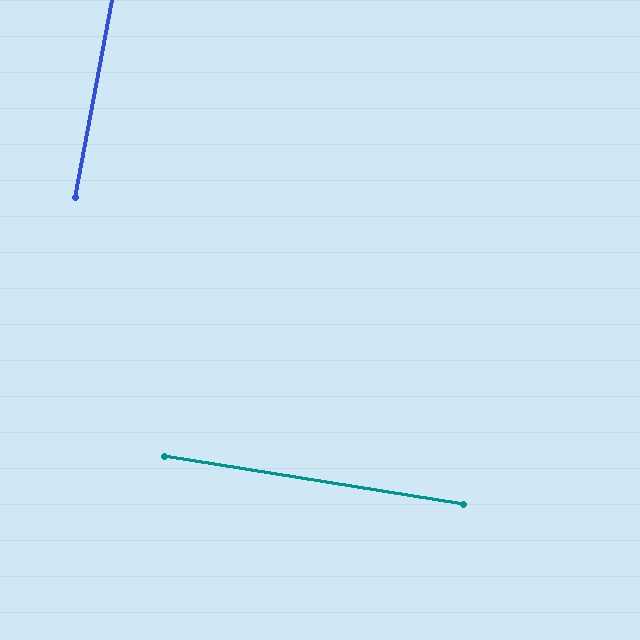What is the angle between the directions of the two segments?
Approximately 89 degrees.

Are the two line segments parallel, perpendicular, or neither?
Perpendicular — they meet at approximately 89°.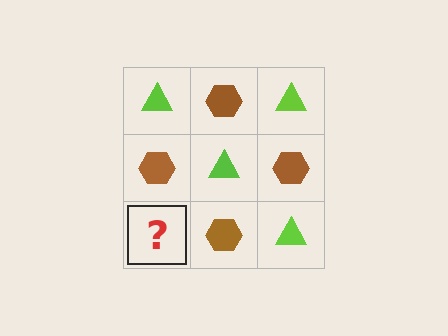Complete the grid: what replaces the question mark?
The question mark should be replaced with a lime triangle.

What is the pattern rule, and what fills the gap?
The rule is that it alternates lime triangle and brown hexagon in a checkerboard pattern. The gap should be filled with a lime triangle.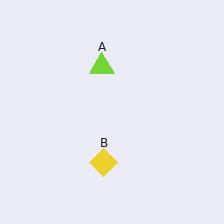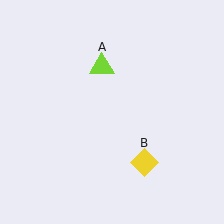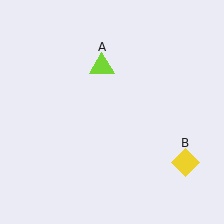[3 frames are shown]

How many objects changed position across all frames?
1 object changed position: yellow diamond (object B).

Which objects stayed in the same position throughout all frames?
Lime triangle (object A) remained stationary.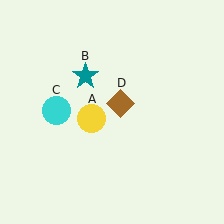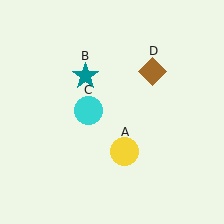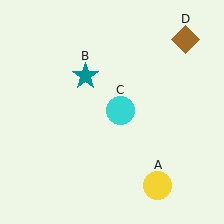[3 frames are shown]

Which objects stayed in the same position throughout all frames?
Teal star (object B) remained stationary.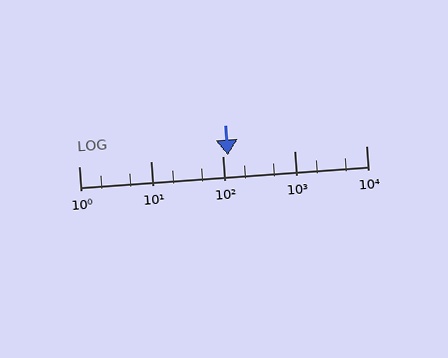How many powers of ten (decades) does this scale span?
The scale spans 4 decades, from 1 to 10000.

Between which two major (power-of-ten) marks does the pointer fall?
The pointer is between 100 and 1000.